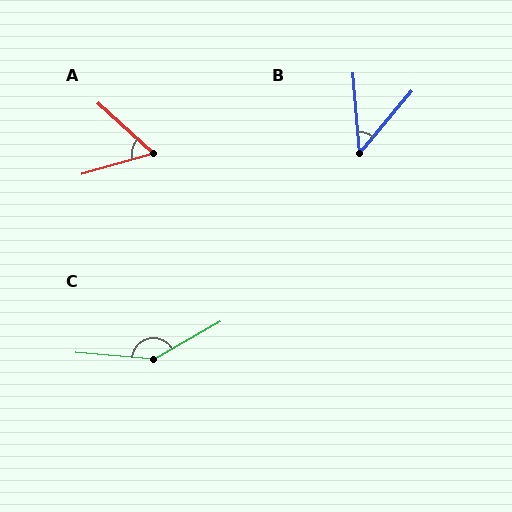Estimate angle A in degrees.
Approximately 59 degrees.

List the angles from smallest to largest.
B (44°), A (59°), C (146°).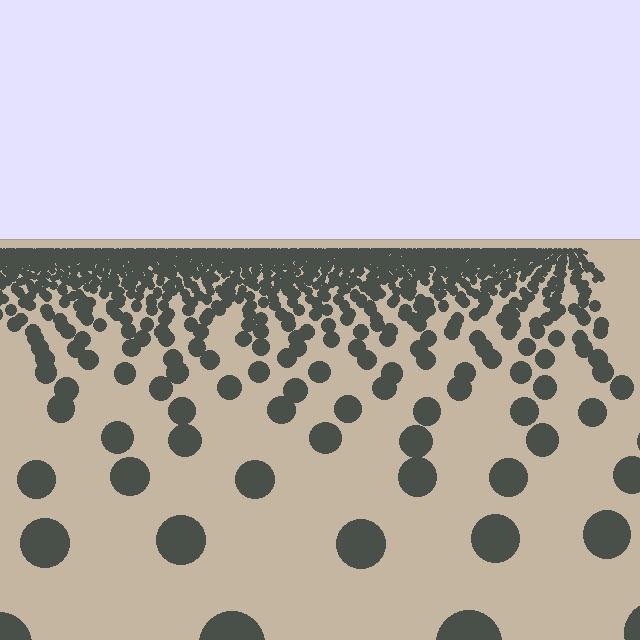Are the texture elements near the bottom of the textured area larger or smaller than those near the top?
Larger. Near the bottom, elements are closer to the viewer and appear at a bigger on-screen size.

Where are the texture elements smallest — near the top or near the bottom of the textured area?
Near the top.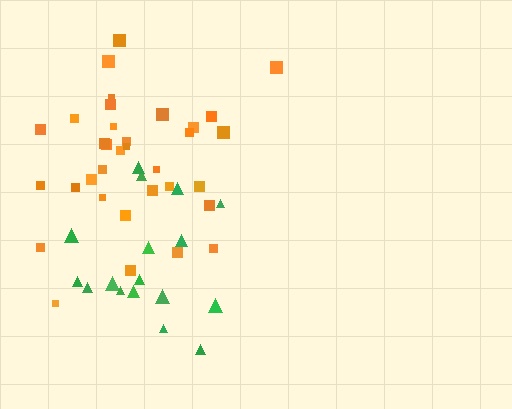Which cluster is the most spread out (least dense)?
Green.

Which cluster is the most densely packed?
Orange.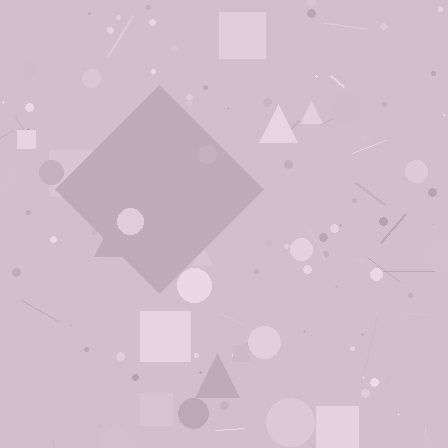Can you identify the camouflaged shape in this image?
The camouflaged shape is a diamond.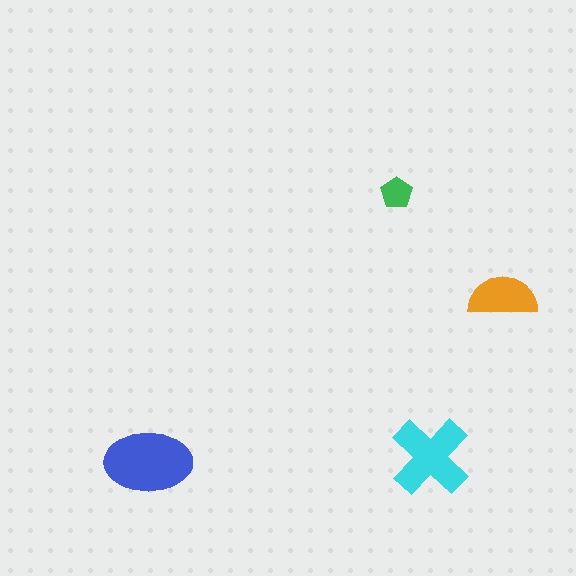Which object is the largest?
The blue ellipse.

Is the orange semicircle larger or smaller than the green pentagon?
Larger.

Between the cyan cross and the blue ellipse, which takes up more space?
The blue ellipse.